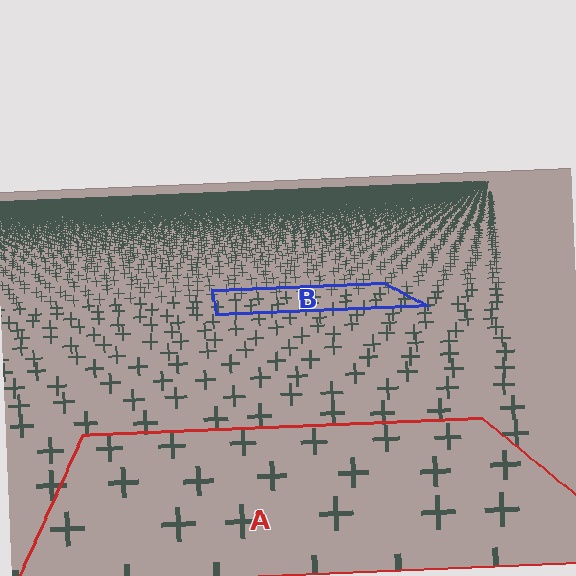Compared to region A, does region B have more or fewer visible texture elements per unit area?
Region B has more texture elements per unit area — they are packed more densely because it is farther away.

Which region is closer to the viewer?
Region A is closer. The texture elements there are larger and more spread out.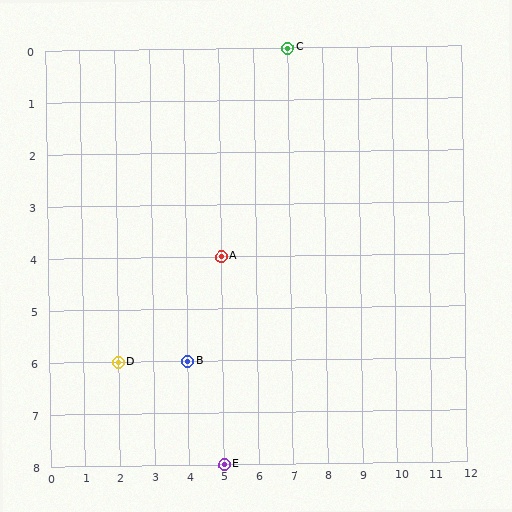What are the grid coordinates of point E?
Point E is at grid coordinates (5, 8).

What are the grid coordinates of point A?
Point A is at grid coordinates (5, 4).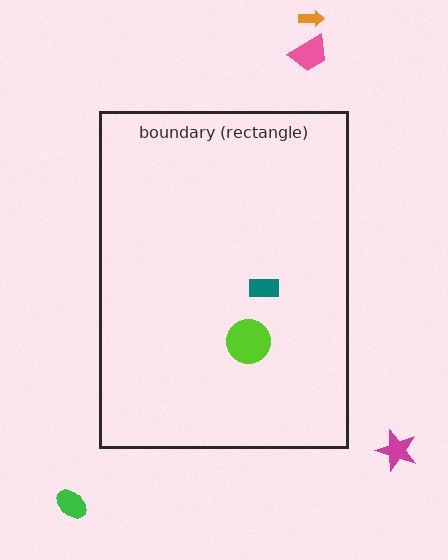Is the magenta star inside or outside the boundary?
Outside.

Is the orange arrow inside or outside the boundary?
Outside.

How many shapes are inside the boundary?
2 inside, 4 outside.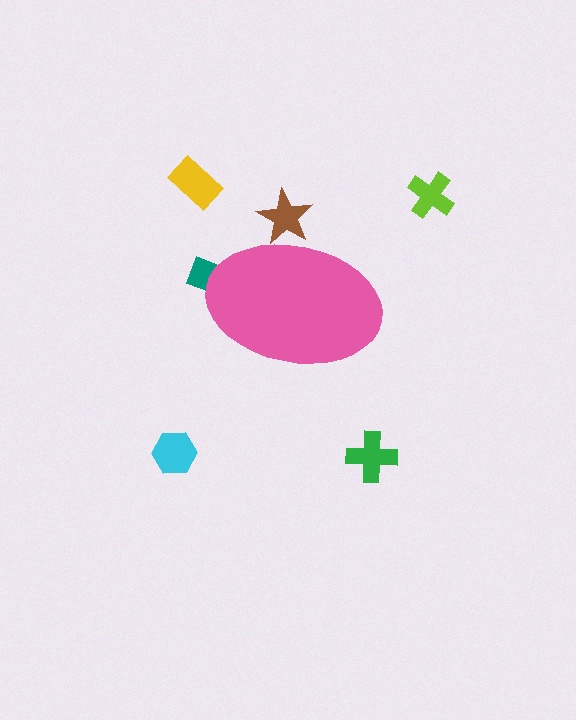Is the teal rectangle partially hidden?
Yes, the teal rectangle is partially hidden behind the pink ellipse.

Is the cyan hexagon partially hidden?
No, the cyan hexagon is fully visible.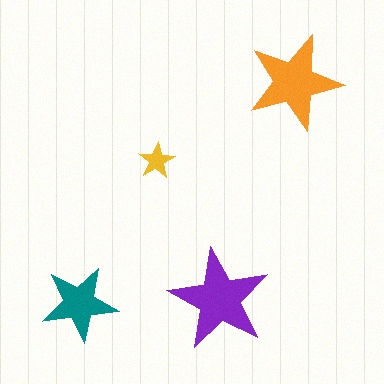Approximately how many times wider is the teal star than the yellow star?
About 2 times wider.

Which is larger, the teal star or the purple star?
The purple one.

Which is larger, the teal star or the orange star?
The orange one.